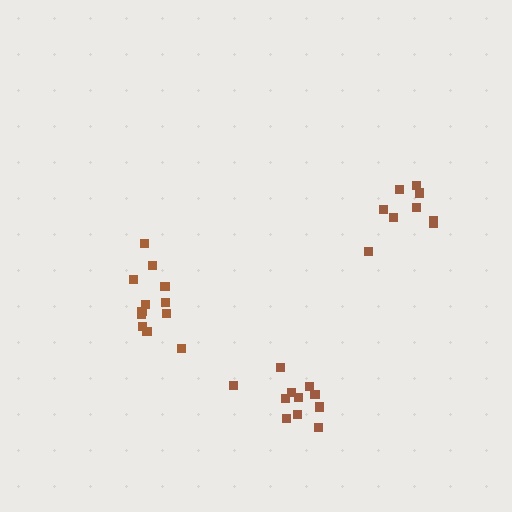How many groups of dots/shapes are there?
There are 3 groups.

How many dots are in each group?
Group 1: 12 dots, Group 2: 9 dots, Group 3: 11 dots (32 total).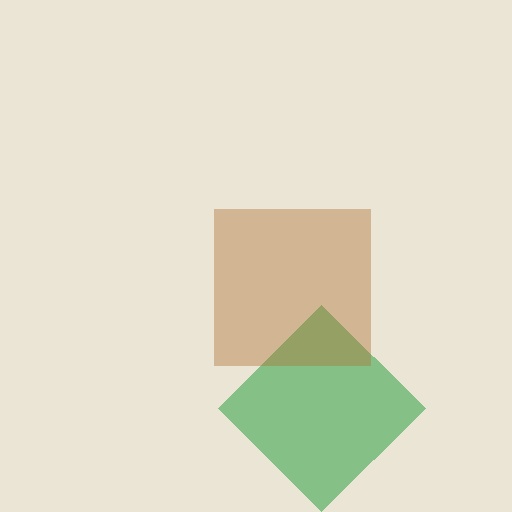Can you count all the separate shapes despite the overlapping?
Yes, there are 2 separate shapes.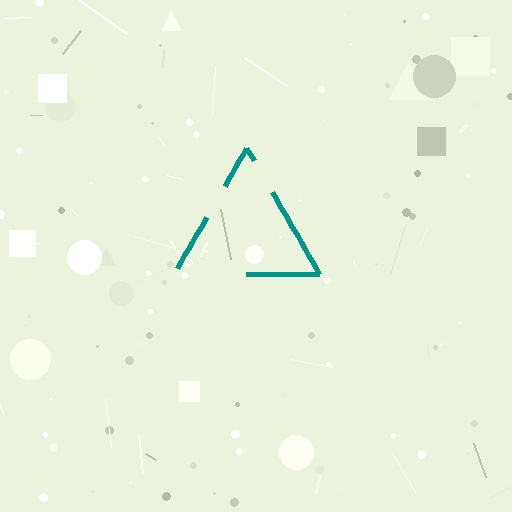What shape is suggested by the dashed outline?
The dashed outline suggests a triangle.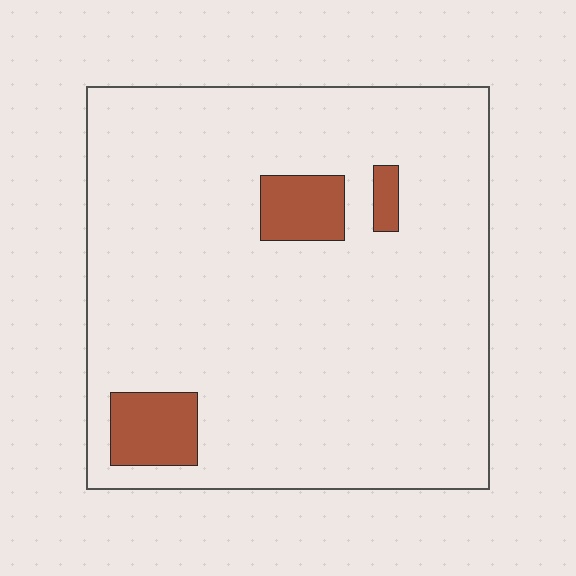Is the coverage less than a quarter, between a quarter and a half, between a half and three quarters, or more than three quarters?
Less than a quarter.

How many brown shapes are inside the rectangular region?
3.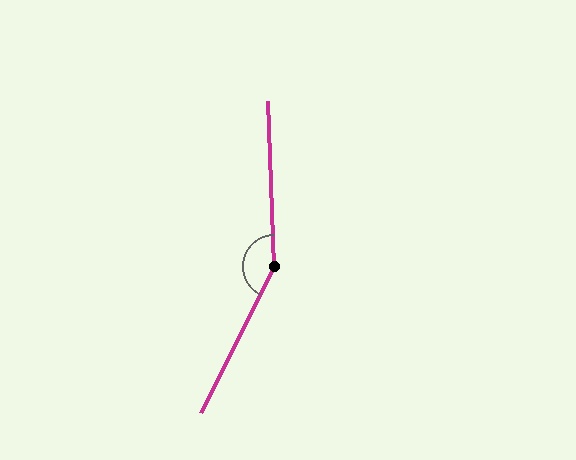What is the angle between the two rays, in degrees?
Approximately 151 degrees.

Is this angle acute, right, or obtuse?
It is obtuse.